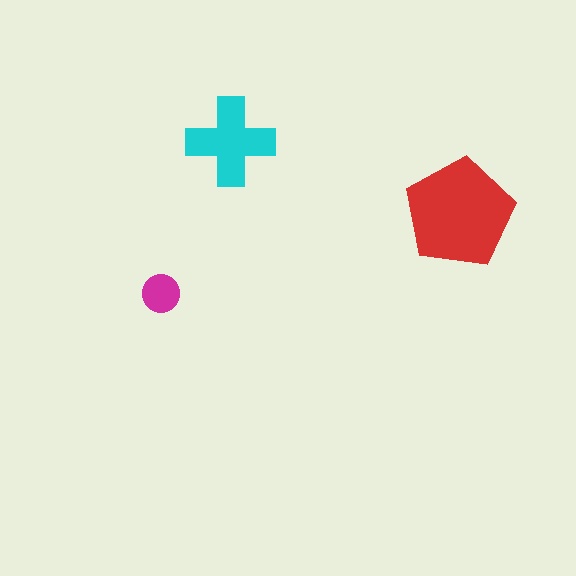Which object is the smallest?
The magenta circle.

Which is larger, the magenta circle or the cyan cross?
The cyan cross.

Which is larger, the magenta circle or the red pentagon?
The red pentagon.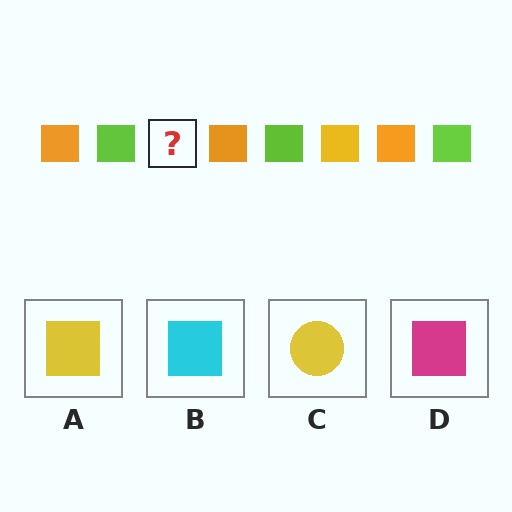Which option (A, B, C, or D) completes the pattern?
A.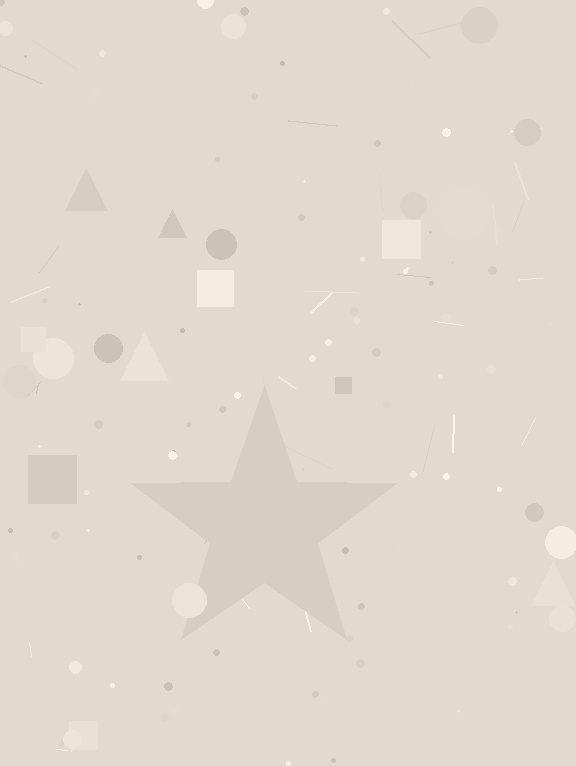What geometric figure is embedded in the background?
A star is embedded in the background.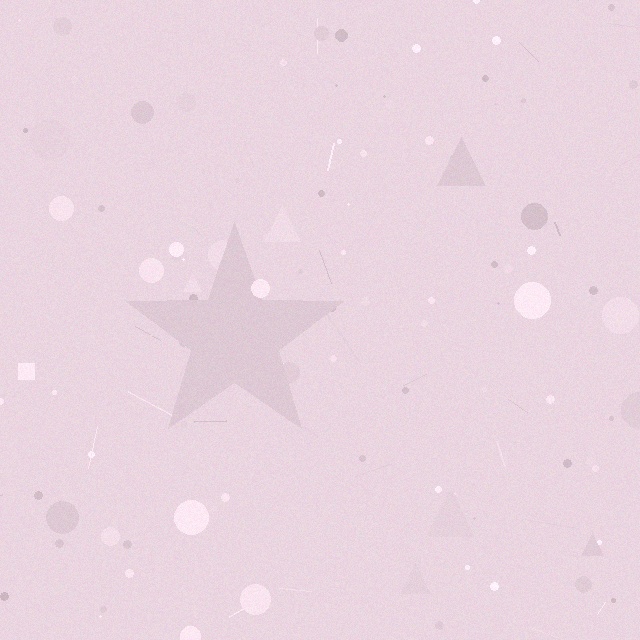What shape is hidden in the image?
A star is hidden in the image.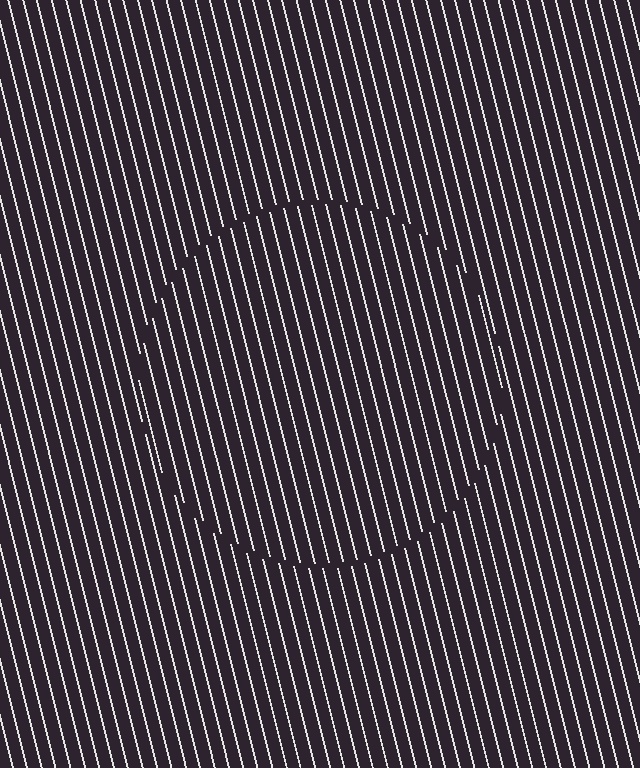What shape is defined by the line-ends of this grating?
An illusory circle. The interior of the shape contains the same grating, shifted by half a period — the contour is defined by the phase discontinuity where line-ends from the inner and outer gratings abut.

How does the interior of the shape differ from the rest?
The interior of the shape contains the same grating, shifted by half a period — the contour is defined by the phase discontinuity where line-ends from the inner and outer gratings abut.